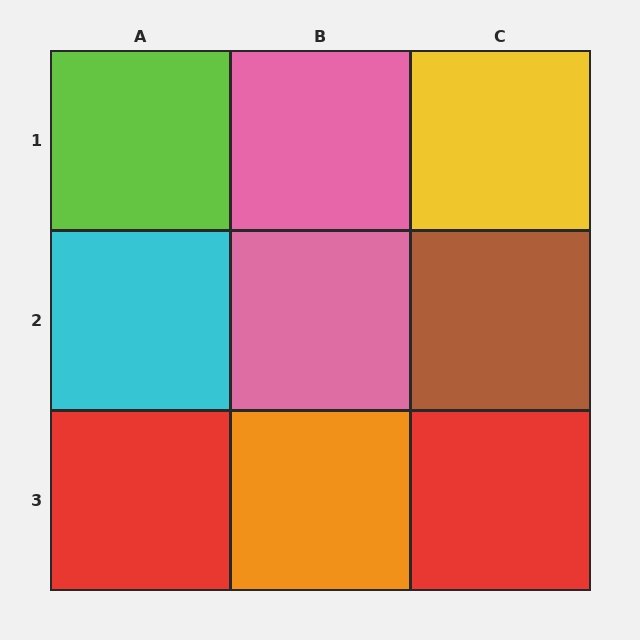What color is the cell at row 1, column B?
Pink.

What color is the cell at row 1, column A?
Lime.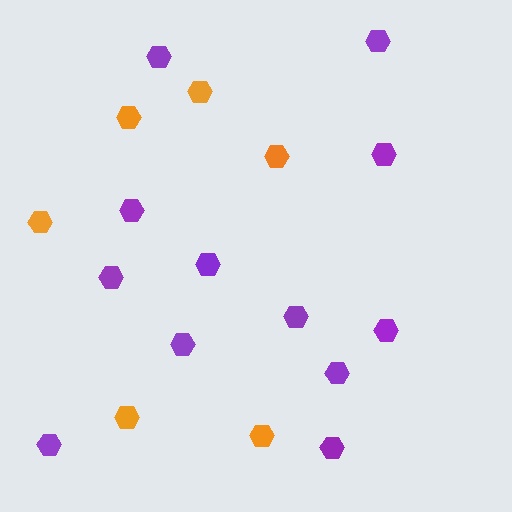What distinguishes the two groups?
There are 2 groups: one group of purple hexagons (12) and one group of orange hexagons (6).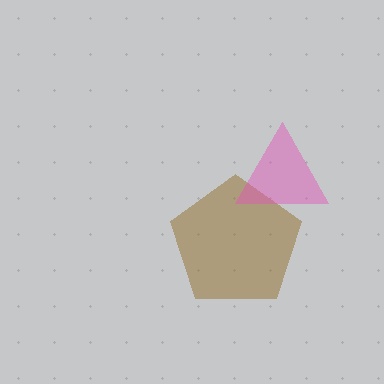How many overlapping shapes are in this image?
There are 2 overlapping shapes in the image.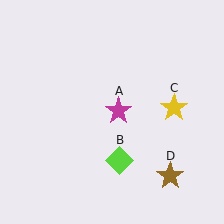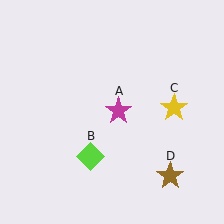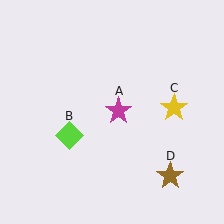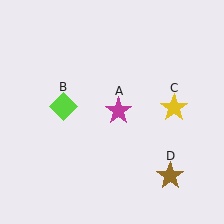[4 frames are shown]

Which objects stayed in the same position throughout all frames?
Magenta star (object A) and yellow star (object C) and brown star (object D) remained stationary.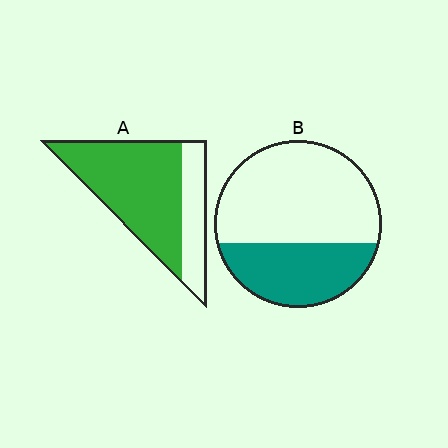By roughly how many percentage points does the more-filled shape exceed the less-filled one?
By roughly 35 percentage points (A over B).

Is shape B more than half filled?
No.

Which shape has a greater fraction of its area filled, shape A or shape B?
Shape A.